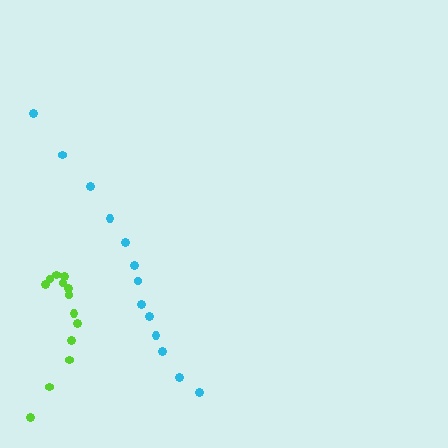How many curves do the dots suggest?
There are 2 distinct paths.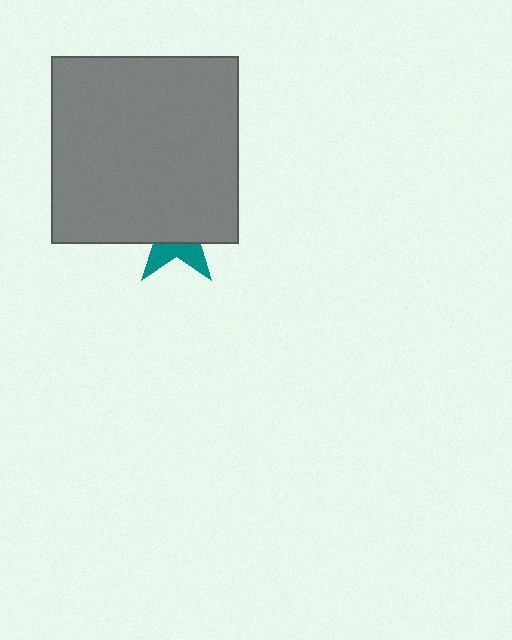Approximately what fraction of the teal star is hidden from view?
Roughly 67% of the teal star is hidden behind the gray square.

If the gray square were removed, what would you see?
You would see the complete teal star.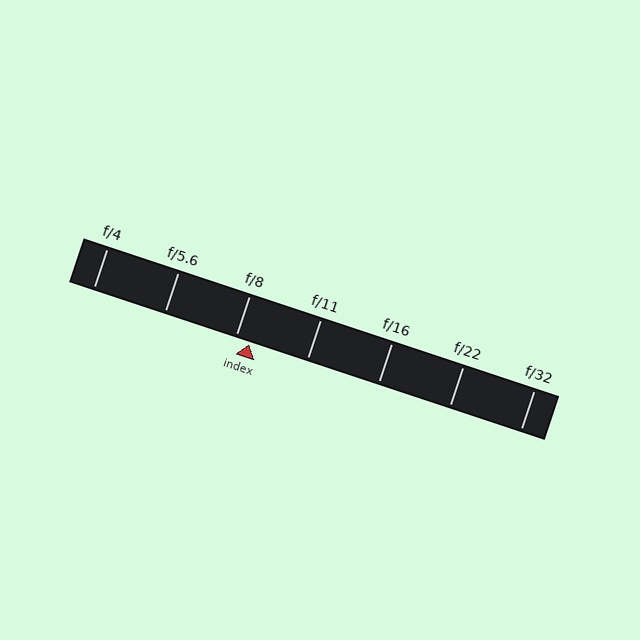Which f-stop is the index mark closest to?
The index mark is closest to f/8.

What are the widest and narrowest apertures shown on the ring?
The widest aperture shown is f/4 and the narrowest is f/32.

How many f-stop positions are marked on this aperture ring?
There are 7 f-stop positions marked.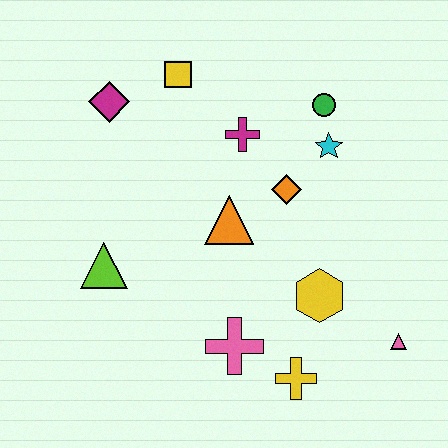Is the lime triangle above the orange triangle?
No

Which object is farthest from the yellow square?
The pink triangle is farthest from the yellow square.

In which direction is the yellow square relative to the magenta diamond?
The yellow square is to the right of the magenta diamond.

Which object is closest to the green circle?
The cyan star is closest to the green circle.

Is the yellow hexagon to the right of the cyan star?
No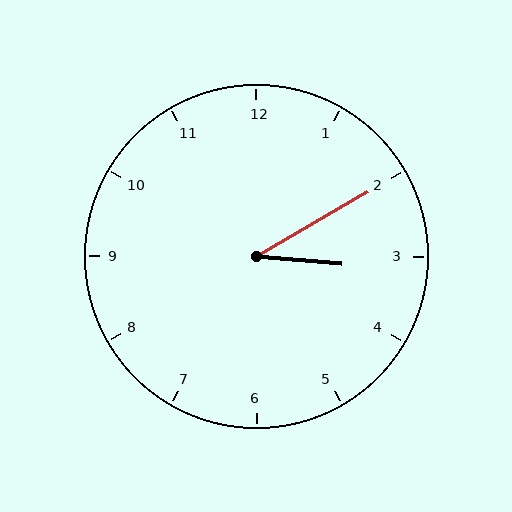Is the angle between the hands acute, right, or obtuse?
It is acute.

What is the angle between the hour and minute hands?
Approximately 35 degrees.